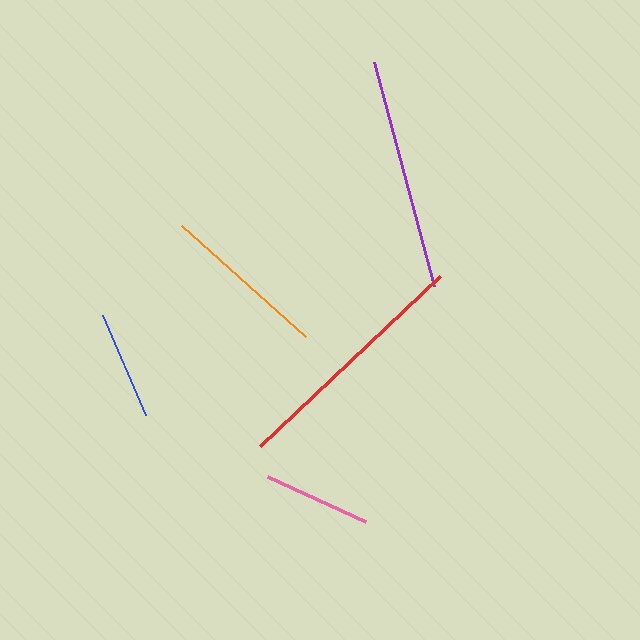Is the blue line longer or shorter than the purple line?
The purple line is longer than the blue line.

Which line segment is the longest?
The red line is the longest at approximately 248 pixels.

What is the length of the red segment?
The red segment is approximately 248 pixels long.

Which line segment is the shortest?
The pink line is the shortest at approximately 108 pixels.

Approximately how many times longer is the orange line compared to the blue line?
The orange line is approximately 1.5 times the length of the blue line.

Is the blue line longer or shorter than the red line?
The red line is longer than the blue line.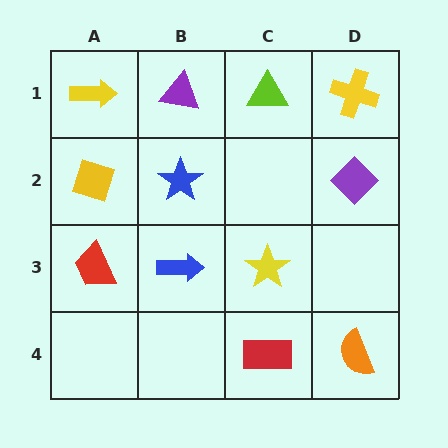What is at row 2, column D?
A purple diamond.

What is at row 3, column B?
A blue arrow.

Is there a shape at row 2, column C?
No, that cell is empty.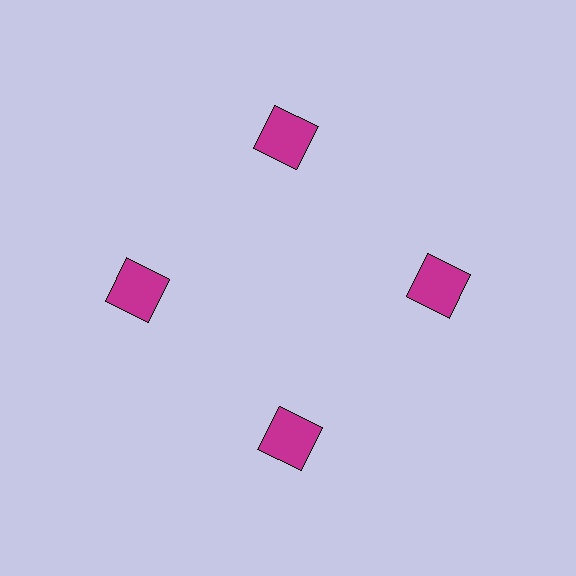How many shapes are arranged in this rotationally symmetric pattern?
There are 4 shapes, arranged in 4 groups of 1.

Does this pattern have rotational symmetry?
Yes, this pattern has 4-fold rotational symmetry. It looks the same after rotating 90 degrees around the center.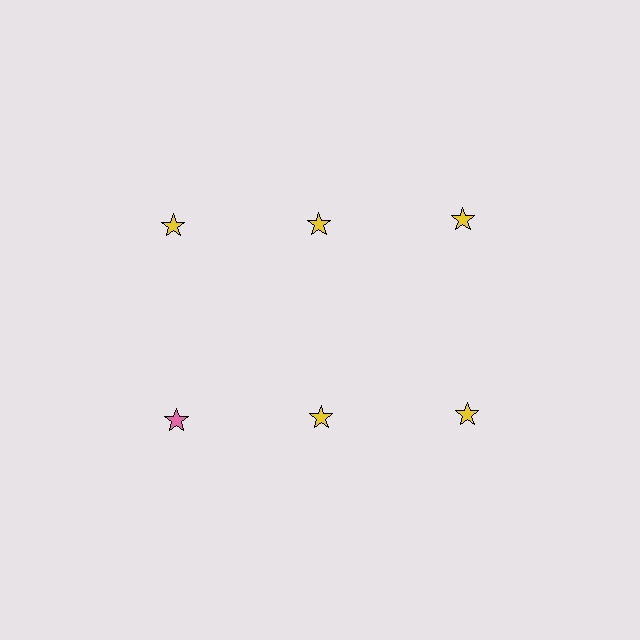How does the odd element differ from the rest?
It has a different color: pink instead of yellow.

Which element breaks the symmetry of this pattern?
The pink star in the second row, leftmost column breaks the symmetry. All other shapes are yellow stars.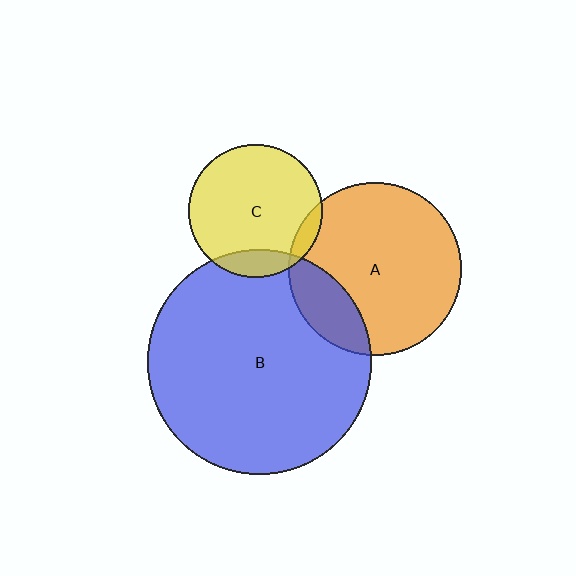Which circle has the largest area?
Circle B (blue).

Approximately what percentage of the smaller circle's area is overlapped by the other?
Approximately 10%.